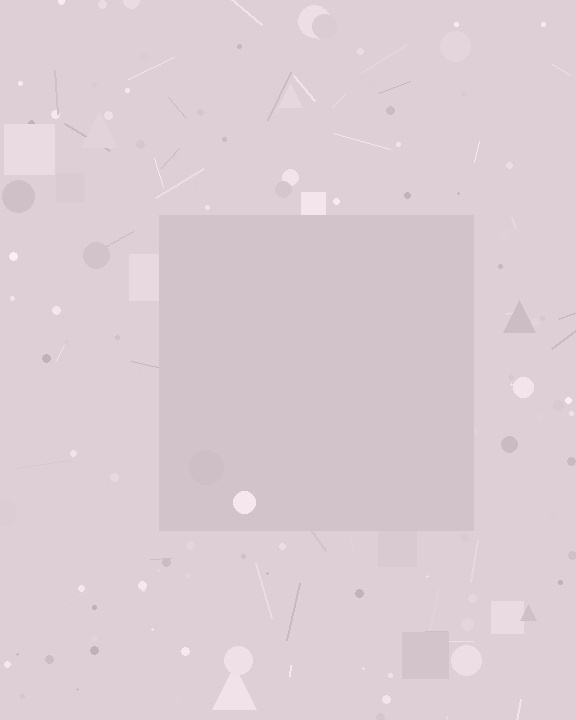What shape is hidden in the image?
A square is hidden in the image.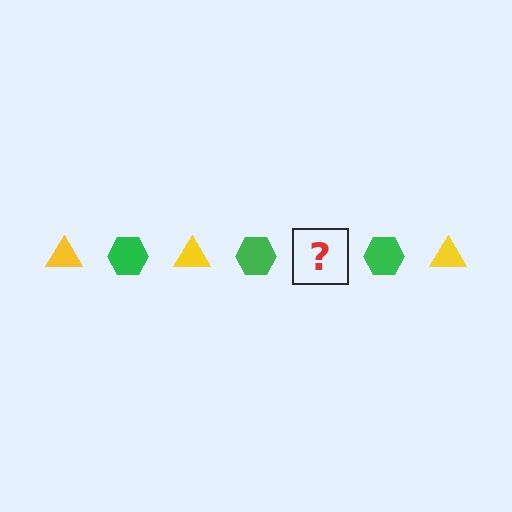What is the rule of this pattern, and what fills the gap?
The rule is that the pattern alternates between yellow triangle and green hexagon. The gap should be filled with a yellow triangle.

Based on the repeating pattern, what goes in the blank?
The blank should be a yellow triangle.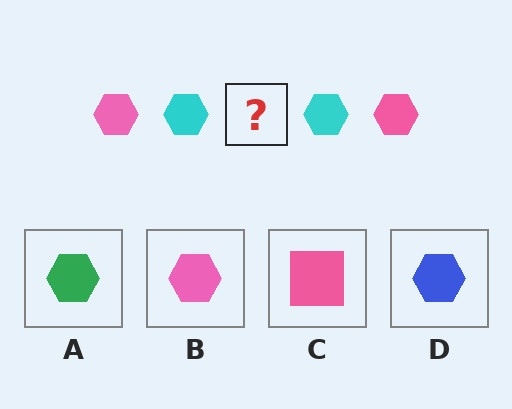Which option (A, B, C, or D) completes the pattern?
B.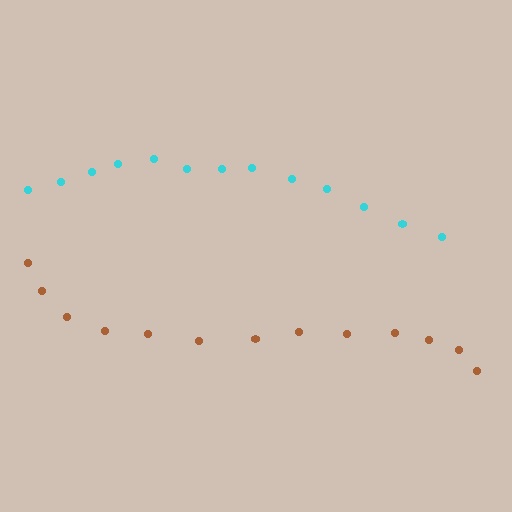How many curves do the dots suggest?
There are 2 distinct paths.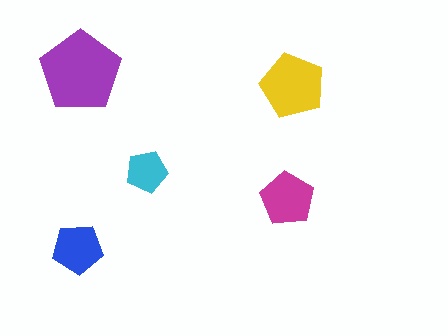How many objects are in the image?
There are 5 objects in the image.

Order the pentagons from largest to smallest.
the purple one, the yellow one, the magenta one, the blue one, the cyan one.